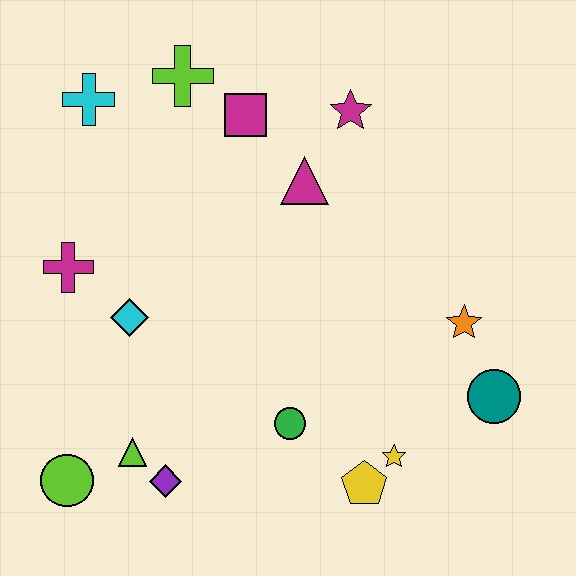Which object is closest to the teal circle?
The orange star is closest to the teal circle.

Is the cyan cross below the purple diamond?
No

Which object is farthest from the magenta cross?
The teal circle is farthest from the magenta cross.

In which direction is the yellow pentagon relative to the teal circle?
The yellow pentagon is to the left of the teal circle.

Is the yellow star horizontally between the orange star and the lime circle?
Yes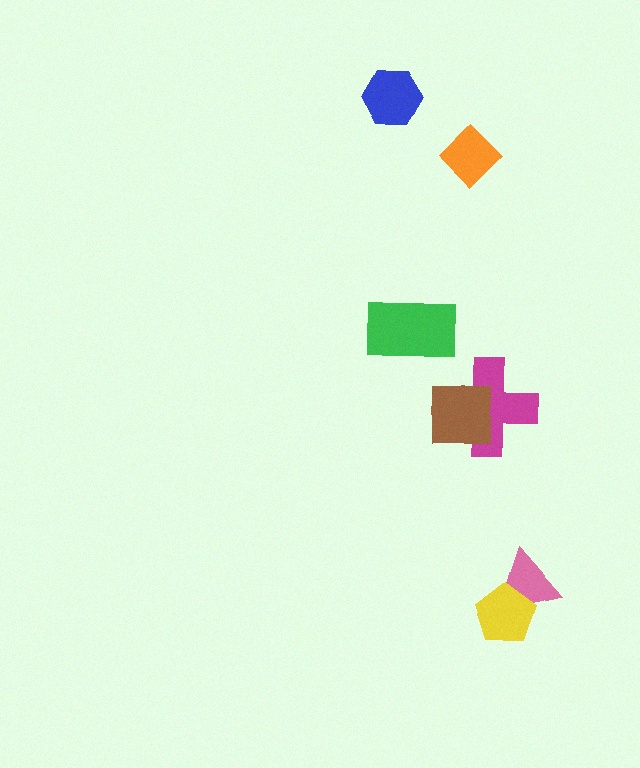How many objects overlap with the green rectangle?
0 objects overlap with the green rectangle.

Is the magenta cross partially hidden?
Yes, it is partially covered by another shape.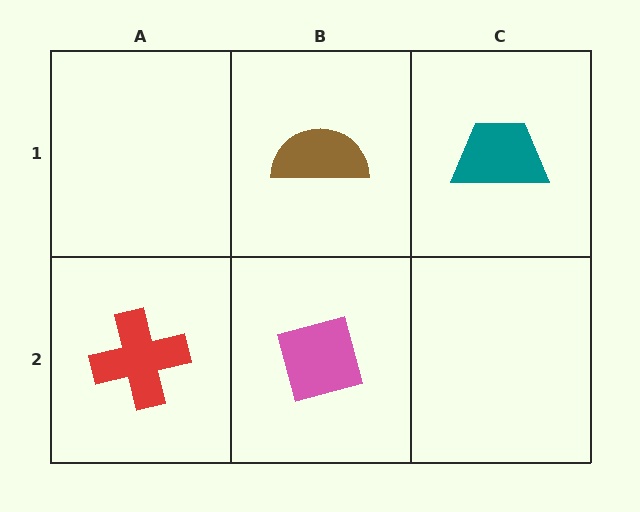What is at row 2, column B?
A pink square.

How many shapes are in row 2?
2 shapes.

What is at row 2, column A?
A red cross.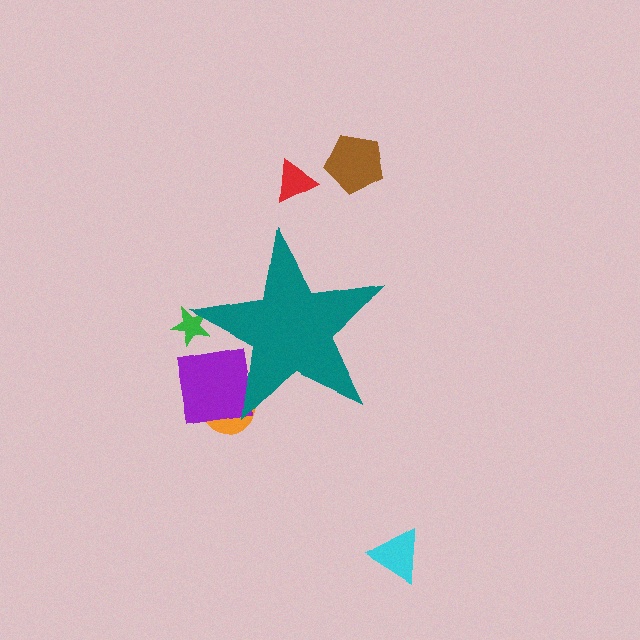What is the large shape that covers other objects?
A teal star.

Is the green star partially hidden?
Yes, the green star is partially hidden behind the teal star.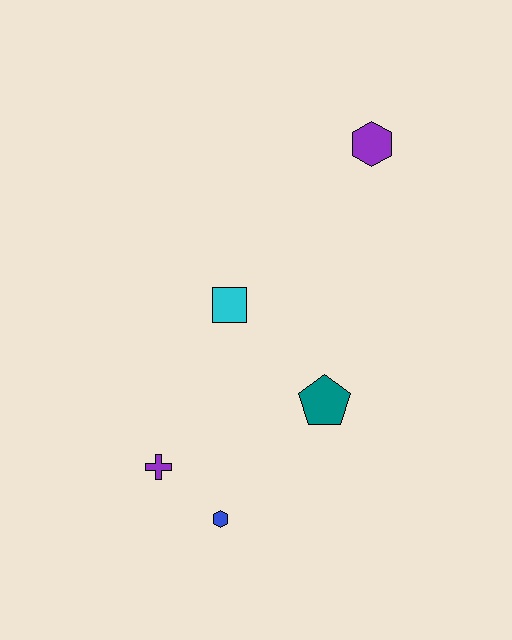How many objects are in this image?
There are 5 objects.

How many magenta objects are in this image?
There are no magenta objects.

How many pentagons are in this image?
There is 1 pentagon.